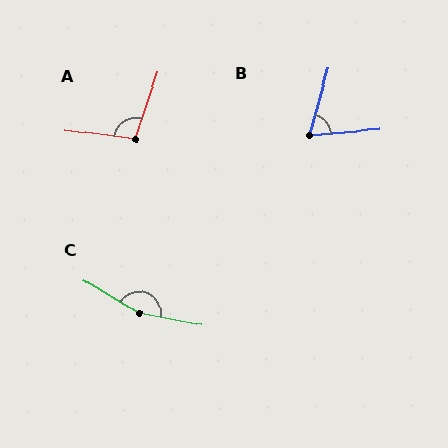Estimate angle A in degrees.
Approximately 102 degrees.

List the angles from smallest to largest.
B (69°), A (102°), C (160°).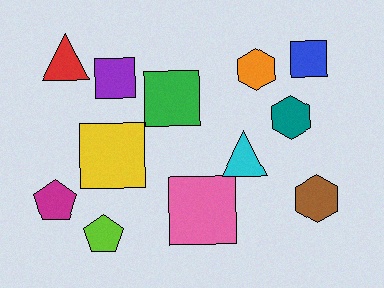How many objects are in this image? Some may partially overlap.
There are 12 objects.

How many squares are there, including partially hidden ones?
There are 5 squares.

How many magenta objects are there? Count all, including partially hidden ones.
There is 1 magenta object.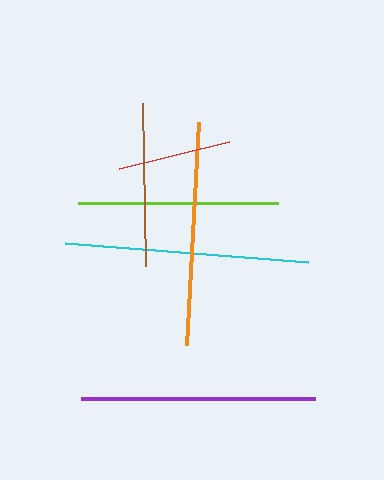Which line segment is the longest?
The cyan line is the longest at approximately 243 pixels.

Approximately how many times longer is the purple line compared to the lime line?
The purple line is approximately 1.2 times the length of the lime line.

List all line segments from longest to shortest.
From longest to shortest: cyan, purple, orange, lime, brown, red.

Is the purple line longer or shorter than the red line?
The purple line is longer than the red line.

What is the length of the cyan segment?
The cyan segment is approximately 243 pixels long.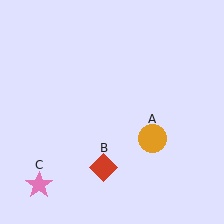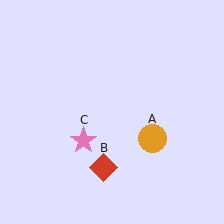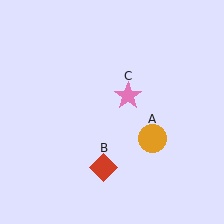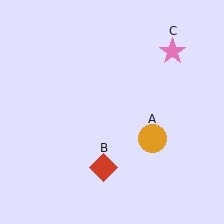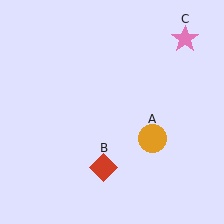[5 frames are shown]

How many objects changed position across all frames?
1 object changed position: pink star (object C).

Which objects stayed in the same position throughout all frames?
Orange circle (object A) and red diamond (object B) remained stationary.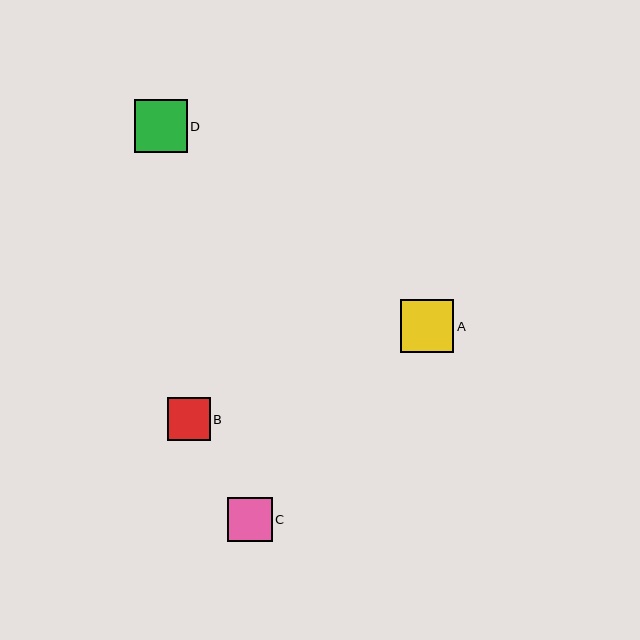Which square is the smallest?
Square B is the smallest with a size of approximately 43 pixels.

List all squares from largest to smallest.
From largest to smallest: A, D, C, B.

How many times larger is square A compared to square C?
Square A is approximately 1.2 times the size of square C.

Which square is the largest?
Square A is the largest with a size of approximately 53 pixels.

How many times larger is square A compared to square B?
Square A is approximately 1.2 times the size of square B.